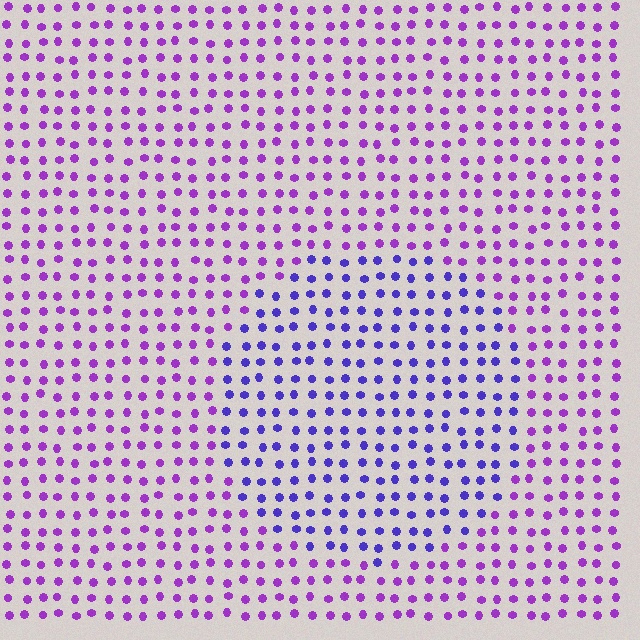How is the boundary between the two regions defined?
The boundary is defined purely by a slight shift in hue (about 35 degrees). Spacing, size, and orientation are identical on both sides.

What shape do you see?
I see a circle.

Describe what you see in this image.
The image is filled with small purple elements in a uniform arrangement. A circle-shaped region is visible where the elements are tinted to a slightly different hue, forming a subtle color boundary.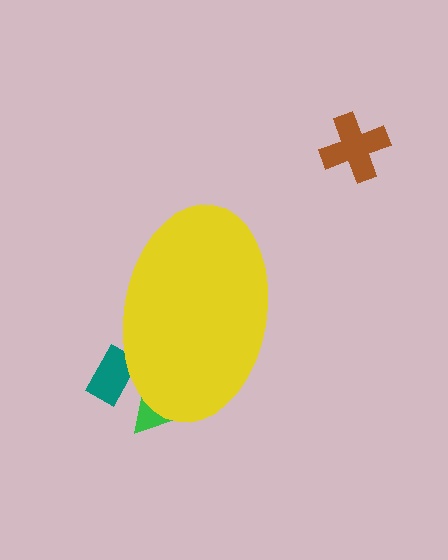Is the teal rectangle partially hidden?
Yes, the teal rectangle is partially hidden behind the yellow ellipse.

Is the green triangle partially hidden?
Yes, the green triangle is partially hidden behind the yellow ellipse.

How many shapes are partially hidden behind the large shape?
2 shapes are partially hidden.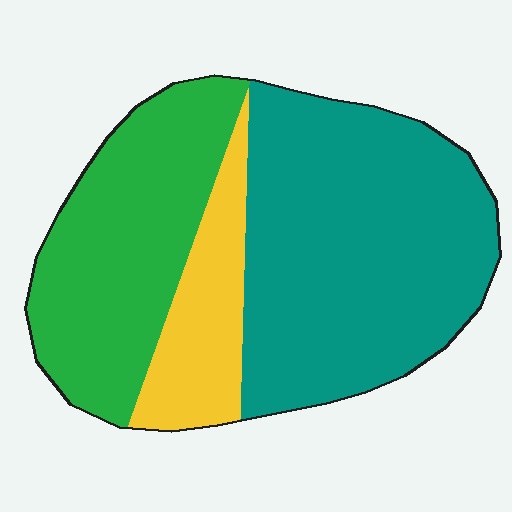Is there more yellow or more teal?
Teal.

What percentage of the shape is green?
Green covers about 35% of the shape.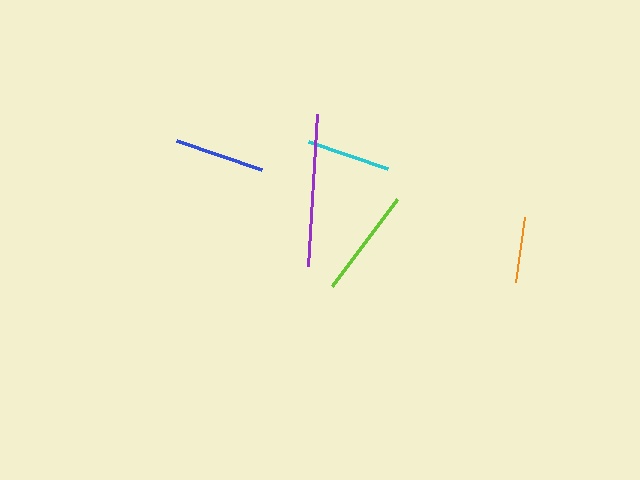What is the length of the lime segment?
The lime segment is approximately 109 pixels long.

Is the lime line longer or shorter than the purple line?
The purple line is longer than the lime line.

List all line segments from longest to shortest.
From longest to shortest: purple, lime, blue, cyan, orange.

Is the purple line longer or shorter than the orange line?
The purple line is longer than the orange line.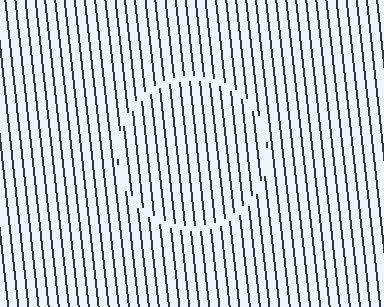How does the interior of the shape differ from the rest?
The interior of the shape contains the same grating, shifted by half a period — the contour is defined by the phase discontinuity where line-ends from the inner and outer gratings abut.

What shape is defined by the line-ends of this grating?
An illusory circle. The interior of the shape contains the same grating, shifted by half a period — the contour is defined by the phase discontinuity where line-ends from the inner and outer gratings abut.